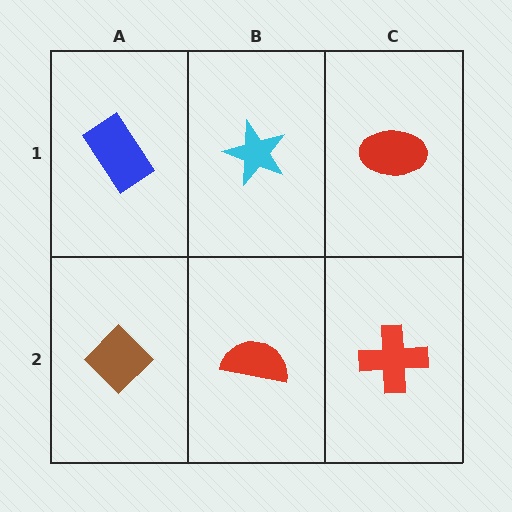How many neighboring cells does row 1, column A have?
2.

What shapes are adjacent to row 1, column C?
A red cross (row 2, column C), a cyan star (row 1, column B).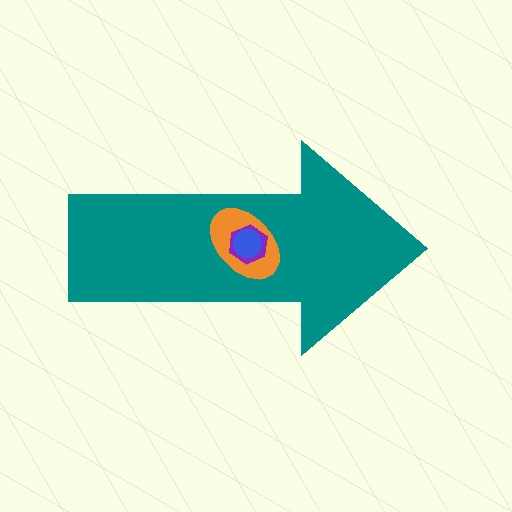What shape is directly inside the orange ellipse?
The purple hexagon.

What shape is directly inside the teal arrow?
The orange ellipse.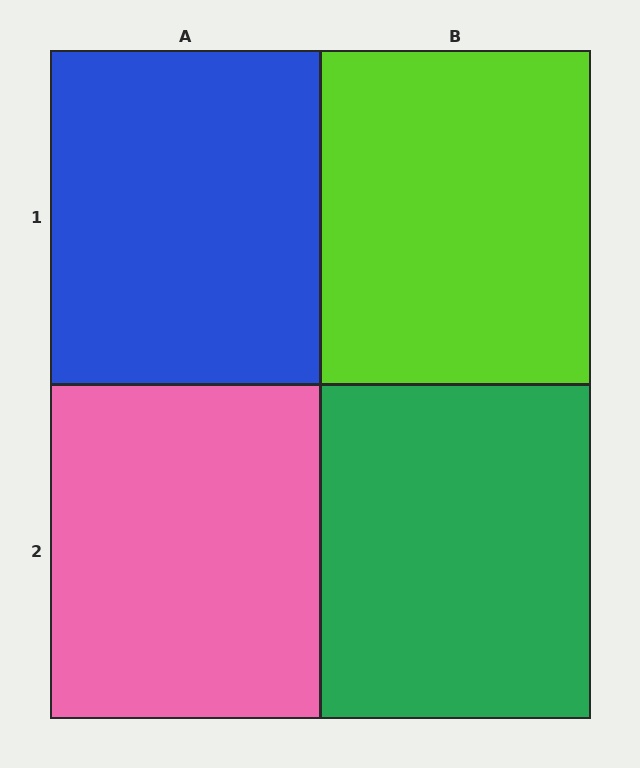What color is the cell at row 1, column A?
Blue.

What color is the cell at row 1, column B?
Lime.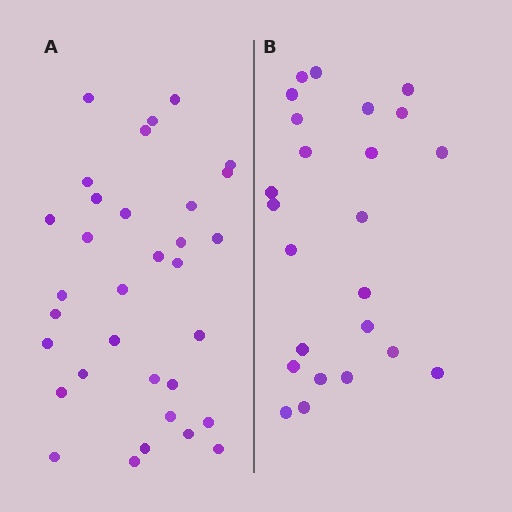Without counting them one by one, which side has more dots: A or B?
Region A (the left region) has more dots.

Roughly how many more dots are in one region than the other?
Region A has roughly 8 or so more dots than region B.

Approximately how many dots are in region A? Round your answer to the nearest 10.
About 30 dots. (The exact count is 33, which rounds to 30.)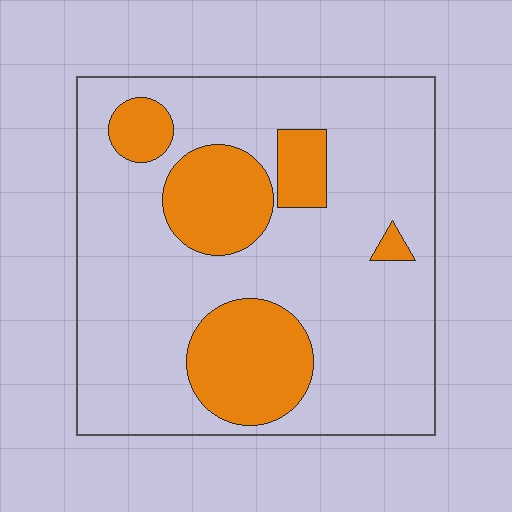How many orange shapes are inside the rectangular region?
5.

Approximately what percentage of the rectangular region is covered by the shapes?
Approximately 25%.